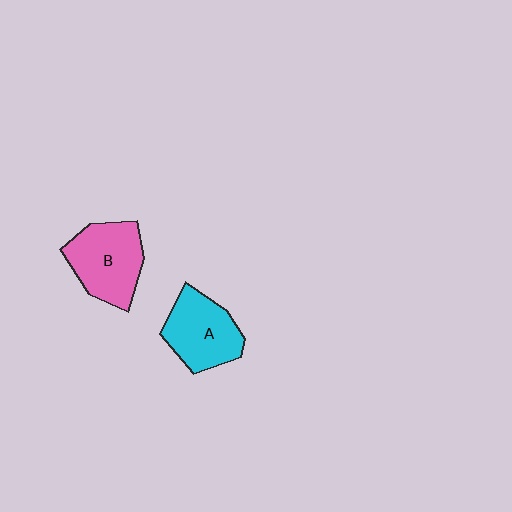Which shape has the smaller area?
Shape A (cyan).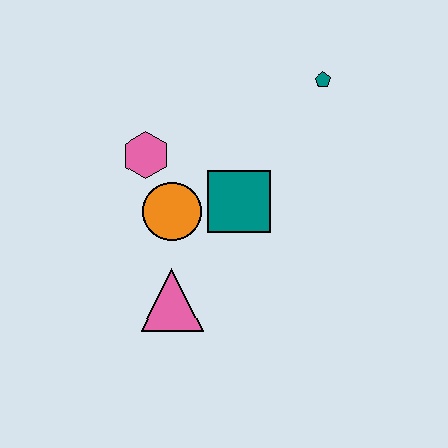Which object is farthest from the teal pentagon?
The pink triangle is farthest from the teal pentagon.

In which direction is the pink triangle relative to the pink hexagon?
The pink triangle is below the pink hexagon.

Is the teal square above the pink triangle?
Yes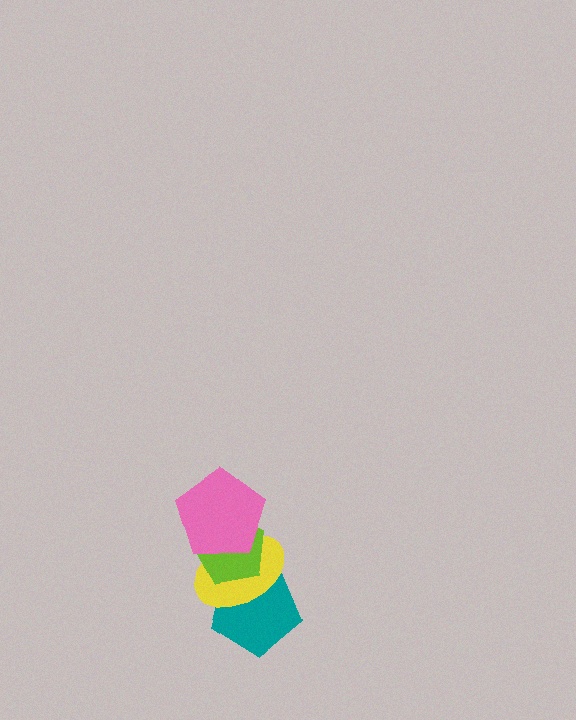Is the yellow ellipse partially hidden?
Yes, it is partially covered by another shape.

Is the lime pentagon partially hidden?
Yes, it is partially covered by another shape.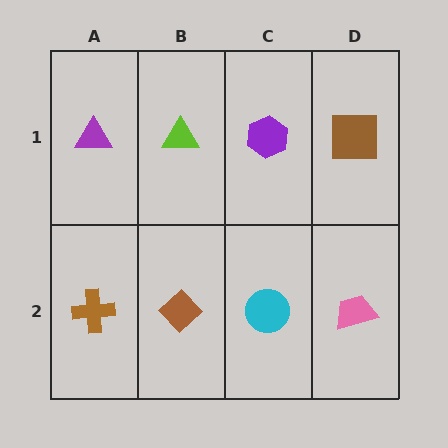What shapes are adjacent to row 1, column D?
A pink trapezoid (row 2, column D), a purple hexagon (row 1, column C).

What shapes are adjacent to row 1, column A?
A brown cross (row 2, column A), a lime triangle (row 1, column B).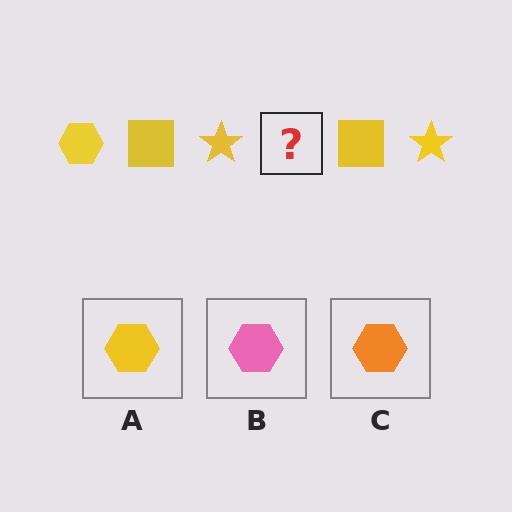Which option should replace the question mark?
Option A.